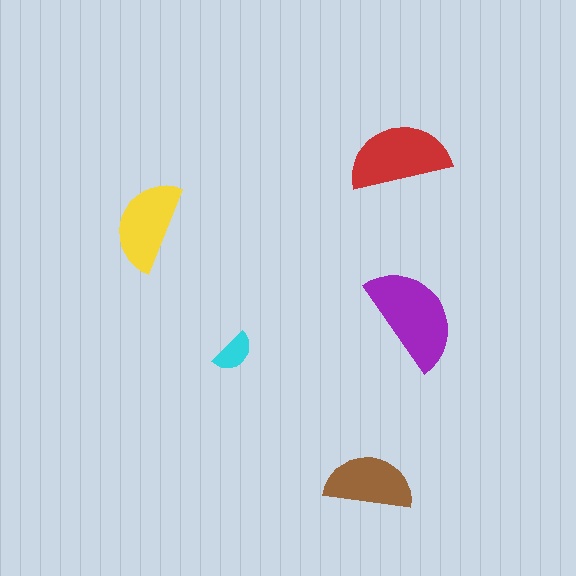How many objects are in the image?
There are 5 objects in the image.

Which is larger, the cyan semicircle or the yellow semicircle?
The yellow one.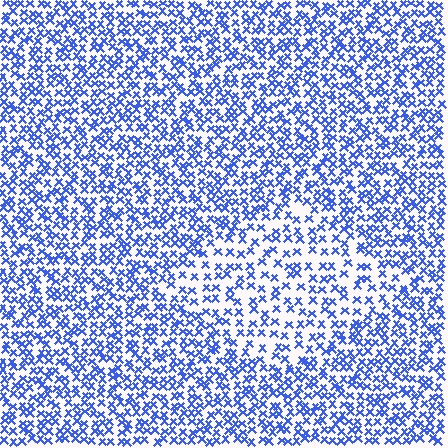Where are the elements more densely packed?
The elements are more densely packed outside the diamond boundary.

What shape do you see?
I see a diamond.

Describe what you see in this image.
The image contains small blue elements arranged at two different densities. A diamond-shaped region is visible where the elements are less densely packed than the surrounding area.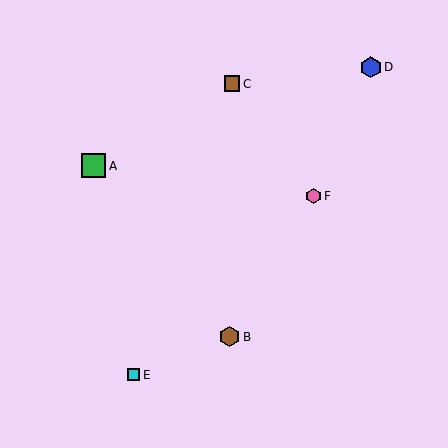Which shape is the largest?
The green square (labeled A) is the largest.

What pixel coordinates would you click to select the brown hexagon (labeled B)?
Click at (229, 337) to select the brown hexagon B.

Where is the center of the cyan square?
The center of the cyan square is at (134, 375).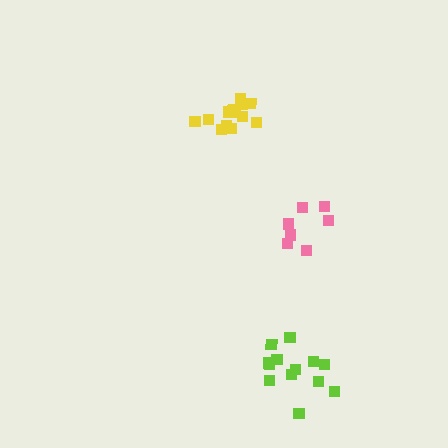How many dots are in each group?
Group 1: 13 dots, Group 2: 7 dots, Group 3: 13 dots (33 total).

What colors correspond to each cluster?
The clusters are colored: lime, pink, yellow.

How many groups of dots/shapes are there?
There are 3 groups.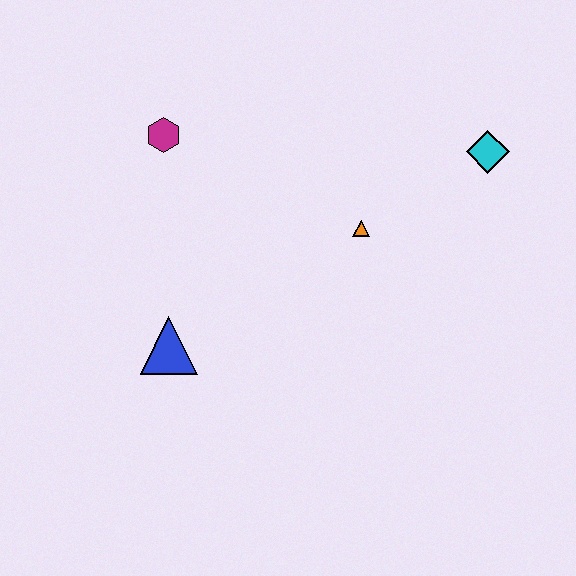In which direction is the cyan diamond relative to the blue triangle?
The cyan diamond is to the right of the blue triangle.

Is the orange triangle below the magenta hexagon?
Yes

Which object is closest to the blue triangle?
The magenta hexagon is closest to the blue triangle.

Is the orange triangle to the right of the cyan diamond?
No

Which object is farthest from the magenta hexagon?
The cyan diamond is farthest from the magenta hexagon.